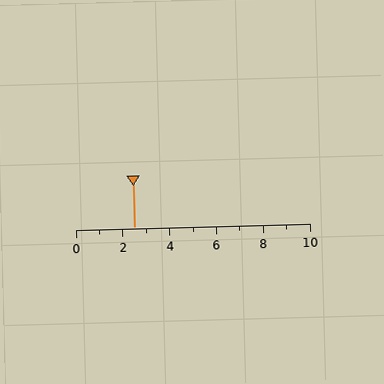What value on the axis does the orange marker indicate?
The marker indicates approximately 2.5.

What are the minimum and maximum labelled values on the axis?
The axis runs from 0 to 10.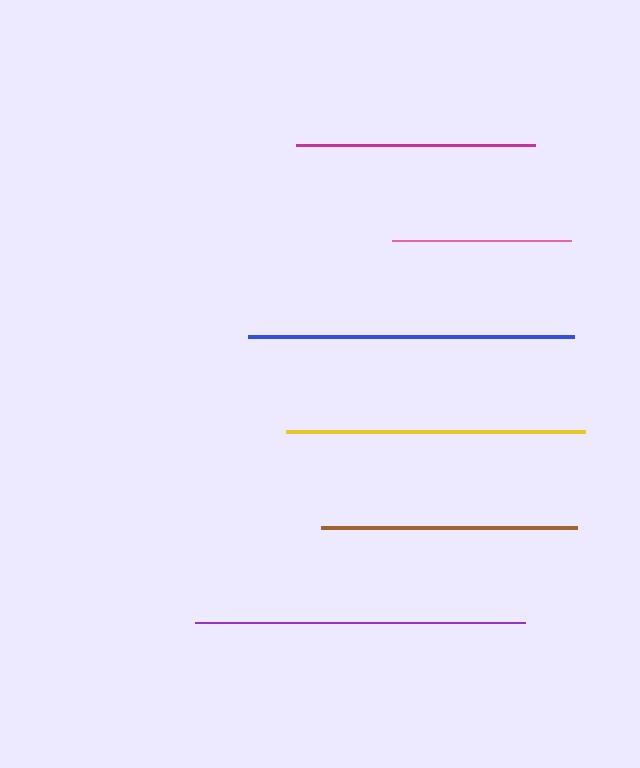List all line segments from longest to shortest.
From longest to shortest: purple, blue, yellow, brown, magenta, pink.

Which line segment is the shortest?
The pink line is the shortest at approximately 179 pixels.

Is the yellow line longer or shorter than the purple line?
The purple line is longer than the yellow line.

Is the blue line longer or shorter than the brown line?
The blue line is longer than the brown line.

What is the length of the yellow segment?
The yellow segment is approximately 299 pixels long.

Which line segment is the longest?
The purple line is the longest at approximately 330 pixels.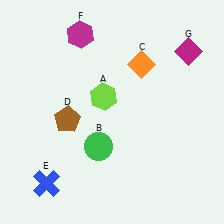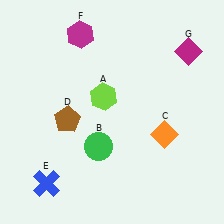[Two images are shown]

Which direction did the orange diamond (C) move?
The orange diamond (C) moved down.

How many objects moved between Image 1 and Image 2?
1 object moved between the two images.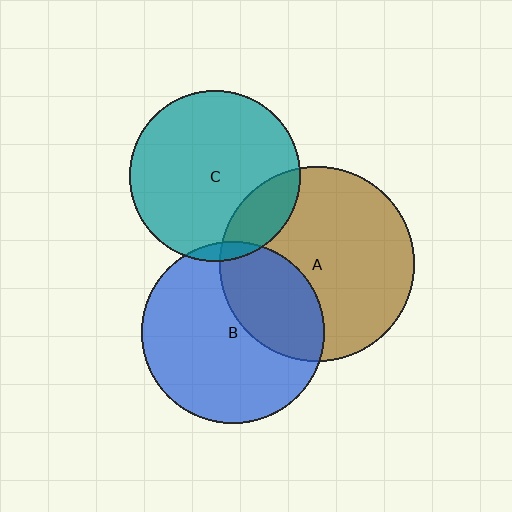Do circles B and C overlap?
Yes.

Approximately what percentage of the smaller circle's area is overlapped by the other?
Approximately 5%.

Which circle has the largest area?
Circle A (brown).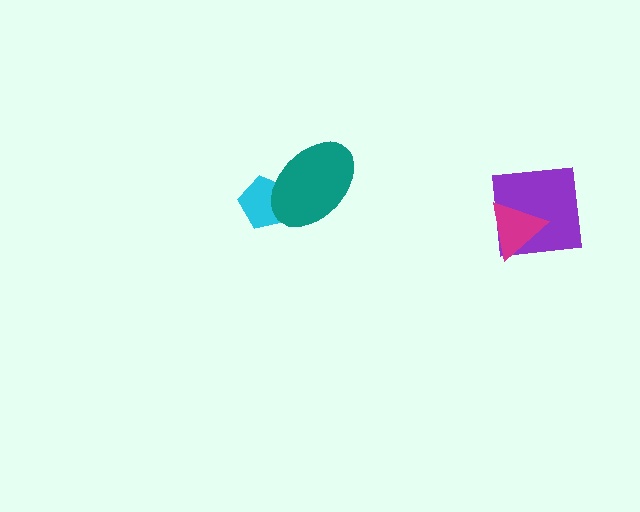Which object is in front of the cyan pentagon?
The teal ellipse is in front of the cyan pentagon.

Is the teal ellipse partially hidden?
No, no other shape covers it.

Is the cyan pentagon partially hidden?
Yes, it is partially covered by another shape.